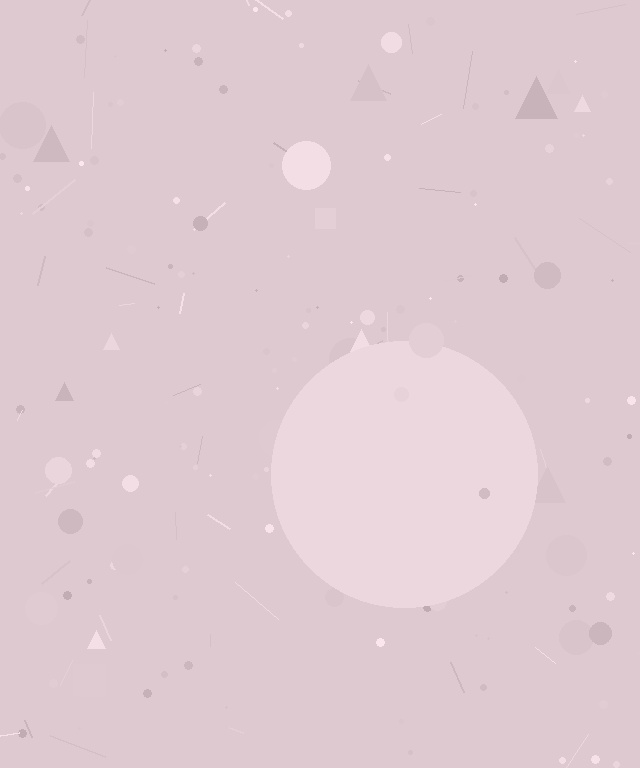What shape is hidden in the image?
A circle is hidden in the image.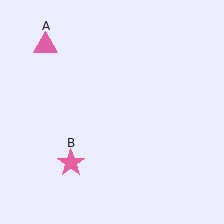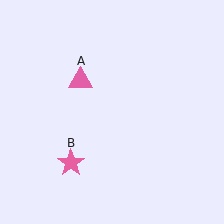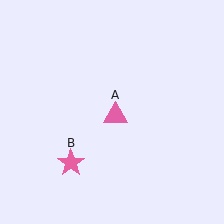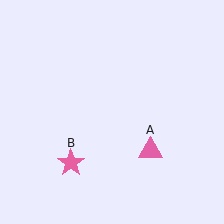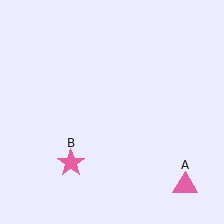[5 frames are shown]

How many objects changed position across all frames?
1 object changed position: pink triangle (object A).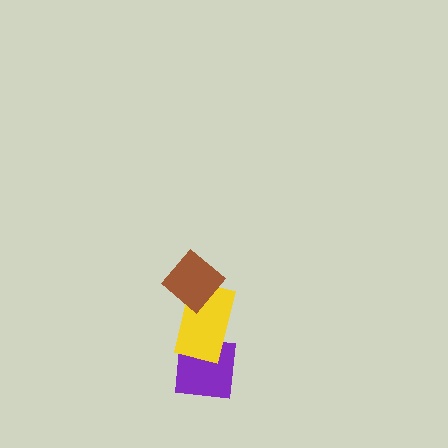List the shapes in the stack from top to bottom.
From top to bottom: the brown diamond, the yellow rectangle, the purple square.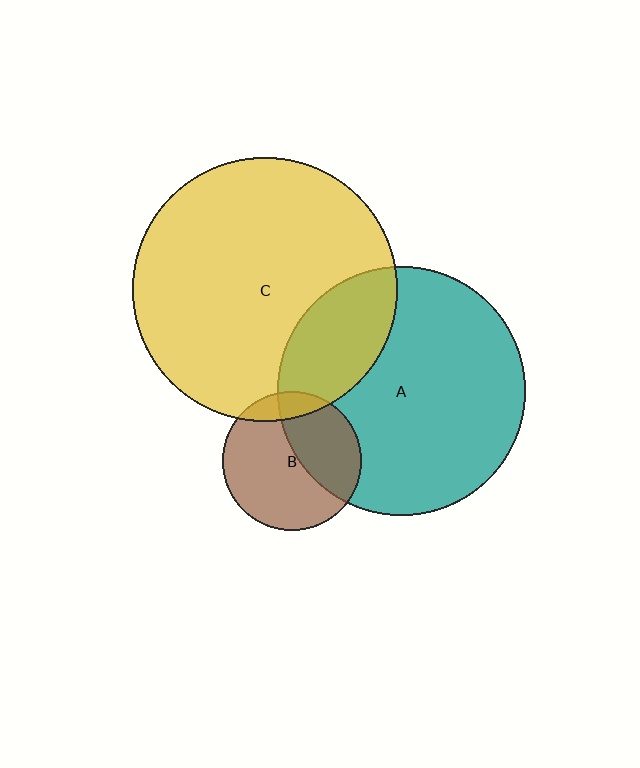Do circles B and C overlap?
Yes.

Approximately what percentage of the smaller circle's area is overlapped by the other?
Approximately 10%.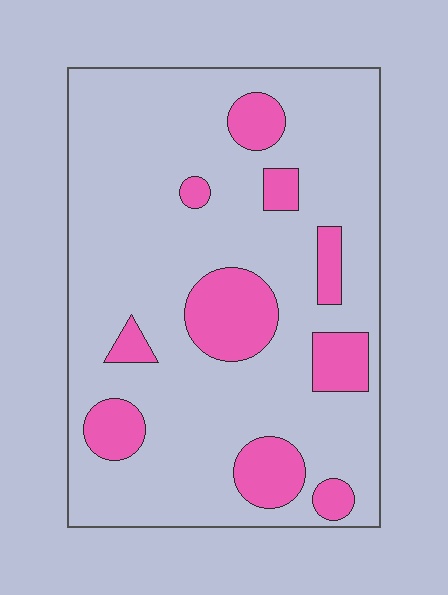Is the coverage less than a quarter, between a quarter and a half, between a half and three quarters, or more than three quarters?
Less than a quarter.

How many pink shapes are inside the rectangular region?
10.